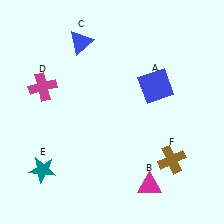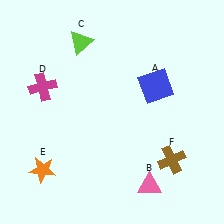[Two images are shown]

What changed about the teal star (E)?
In Image 1, E is teal. In Image 2, it changed to orange.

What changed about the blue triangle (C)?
In Image 1, C is blue. In Image 2, it changed to lime.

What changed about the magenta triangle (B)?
In Image 1, B is magenta. In Image 2, it changed to pink.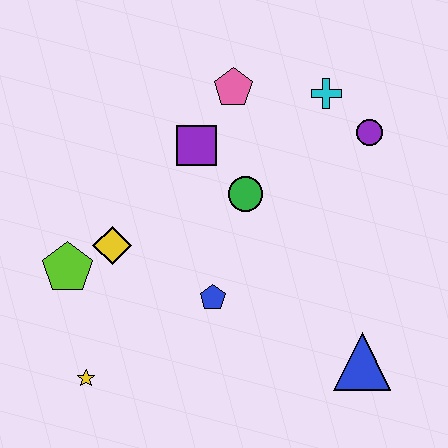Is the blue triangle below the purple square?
Yes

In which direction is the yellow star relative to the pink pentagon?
The yellow star is below the pink pentagon.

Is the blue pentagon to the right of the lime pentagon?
Yes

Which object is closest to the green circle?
The purple square is closest to the green circle.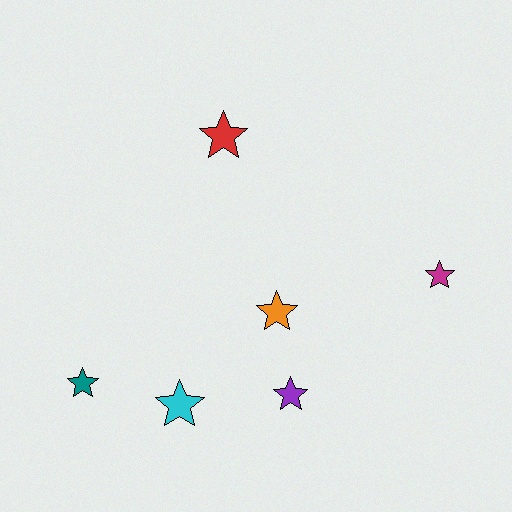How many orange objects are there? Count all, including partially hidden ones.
There is 1 orange object.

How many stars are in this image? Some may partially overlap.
There are 6 stars.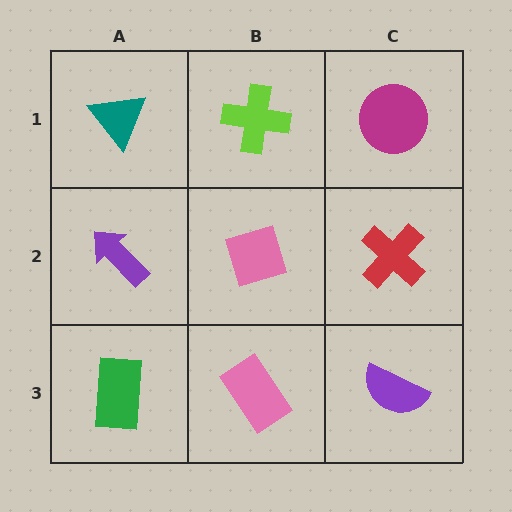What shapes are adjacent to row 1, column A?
A purple arrow (row 2, column A), a lime cross (row 1, column B).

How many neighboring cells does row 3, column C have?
2.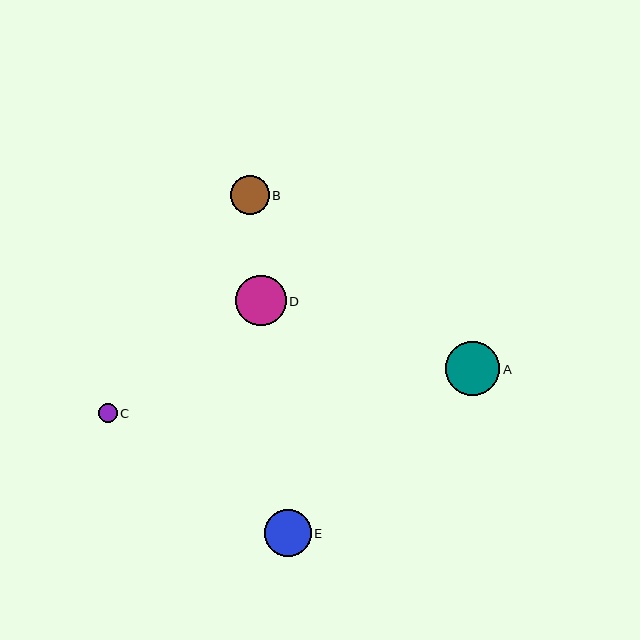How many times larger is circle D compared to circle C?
Circle D is approximately 2.6 times the size of circle C.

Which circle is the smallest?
Circle C is the smallest with a size of approximately 19 pixels.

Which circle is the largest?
Circle A is the largest with a size of approximately 54 pixels.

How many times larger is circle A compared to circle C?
Circle A is approximately 2.8 times the size of circle C.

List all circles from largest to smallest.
From largest to smallest: A, D, E, B, C.